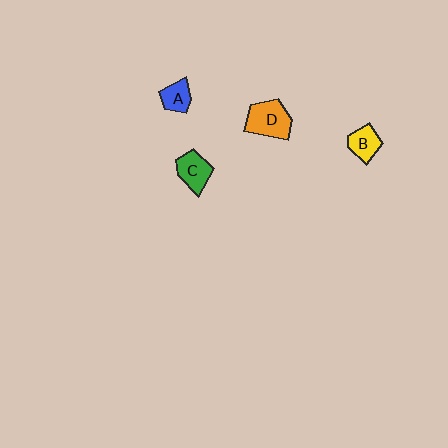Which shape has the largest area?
Shape D (orange).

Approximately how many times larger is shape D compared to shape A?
Approximately 1.9 times.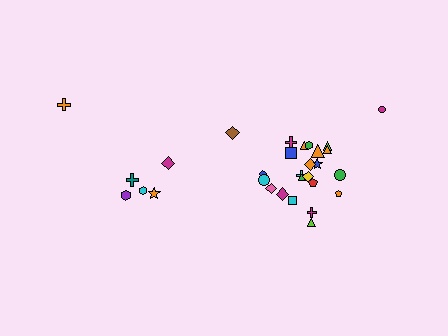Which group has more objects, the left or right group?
The right group.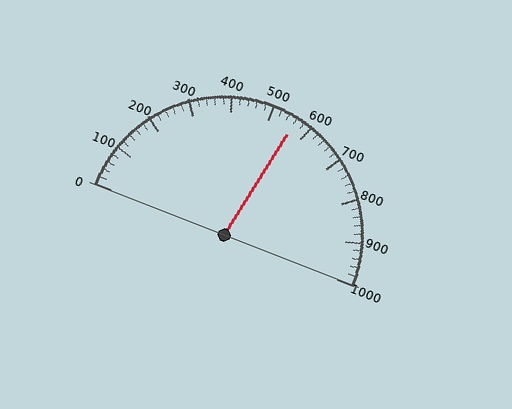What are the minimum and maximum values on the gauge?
The gauge ranges from 0 to 1000.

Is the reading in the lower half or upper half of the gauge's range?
The reading is in the upper half of the range (0 to 1000).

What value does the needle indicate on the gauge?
The needle indicates approximately 560.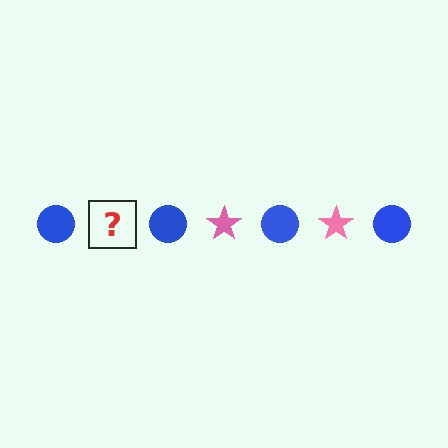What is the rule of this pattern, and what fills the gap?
The rule is that the pattern alternates between blue circle and pink star. The gap should be filled with a pink star.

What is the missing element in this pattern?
The missing element is a pink star.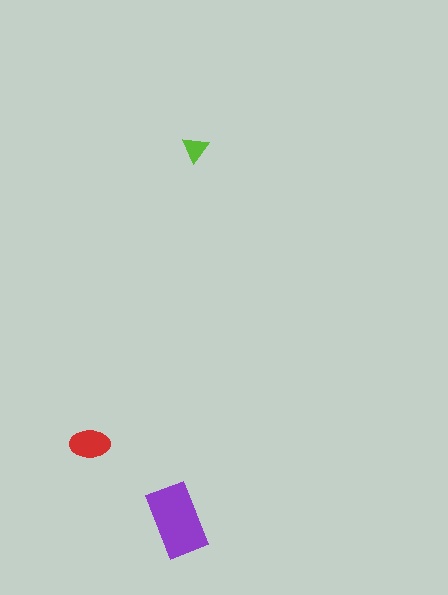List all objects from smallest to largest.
The lime triangle, the red ellipse, the purple rectangle.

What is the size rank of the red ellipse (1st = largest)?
2nd.